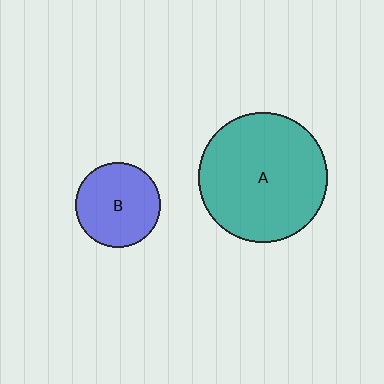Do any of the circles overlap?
No, none of the circles overlap.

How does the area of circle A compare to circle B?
Approximately 2.3 times.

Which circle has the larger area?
Circle A (teal).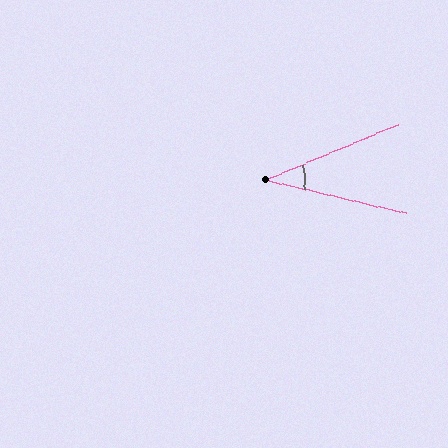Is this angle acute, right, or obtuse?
It is acute.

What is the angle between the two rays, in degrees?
Approximately 36 degrees.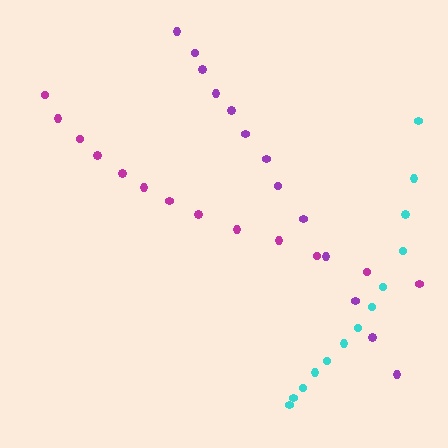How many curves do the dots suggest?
There are 3 distinct paths.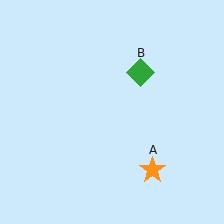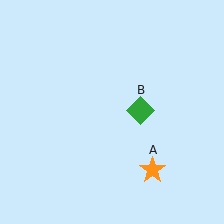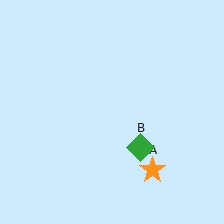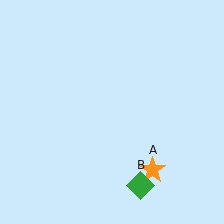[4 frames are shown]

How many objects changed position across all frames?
1 object changed position: green diamond (object B).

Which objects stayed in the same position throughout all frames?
Orange star (object A) remained stationary.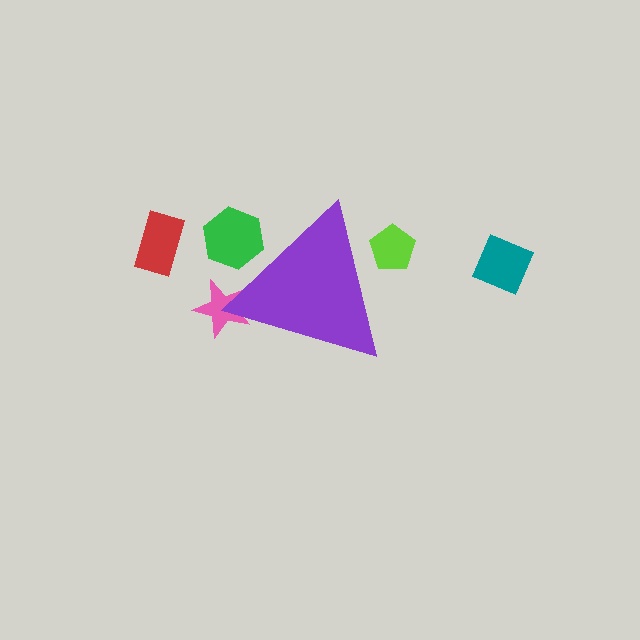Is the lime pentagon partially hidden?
Yes, the lime pentagon is partially hidden behind the purple triangle.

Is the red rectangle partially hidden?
No, the red rectangle is fully visible.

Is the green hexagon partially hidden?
Yes, the green hexagon is partially hidden behind the purple triangle.